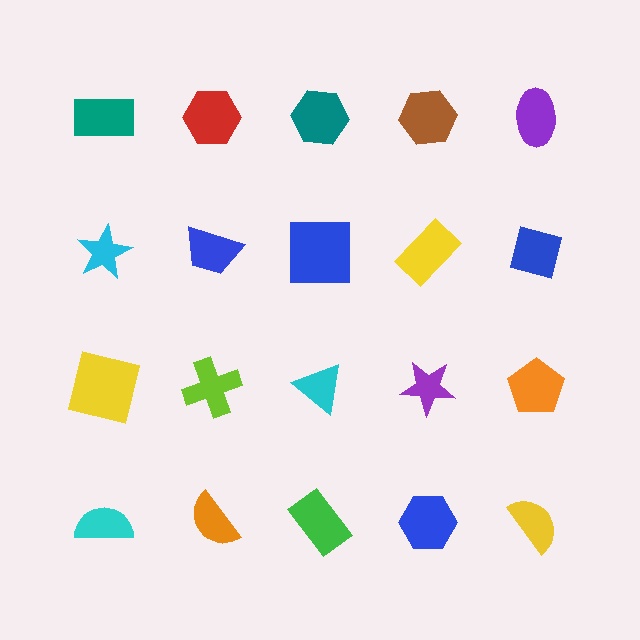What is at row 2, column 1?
A cyan star.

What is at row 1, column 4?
A brown hexagon.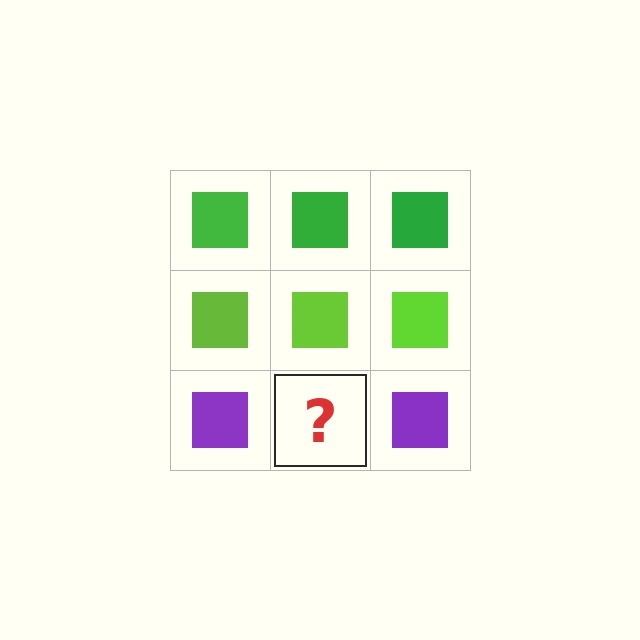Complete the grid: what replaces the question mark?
The question mark should be replaced with a purple square.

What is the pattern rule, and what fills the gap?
The rule is that each row has a consistent color. The gap should be filled with a purple square.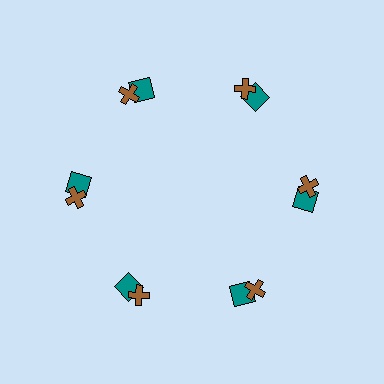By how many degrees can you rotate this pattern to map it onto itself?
The pattern maps onto itself every 60 degrees of rotation.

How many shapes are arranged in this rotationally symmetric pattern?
There are 12 shapes, arranged in 6 groups of 2.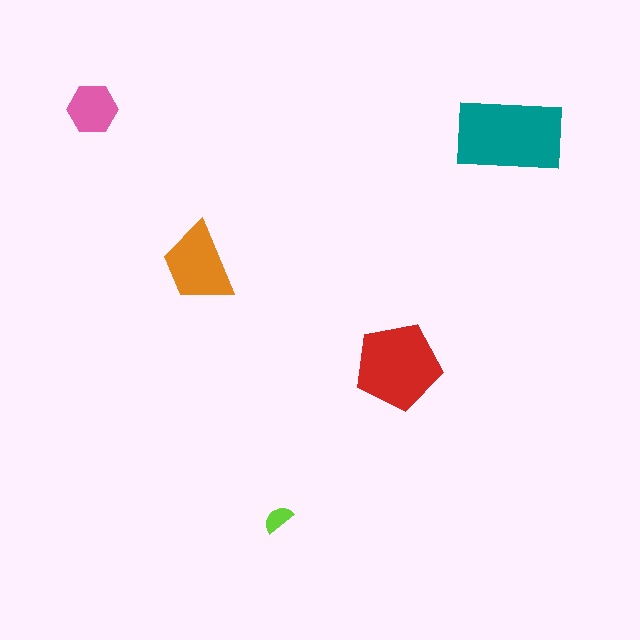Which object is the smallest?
The lime semicircle.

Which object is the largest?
The teal rectangle.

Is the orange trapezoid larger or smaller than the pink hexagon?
Larger.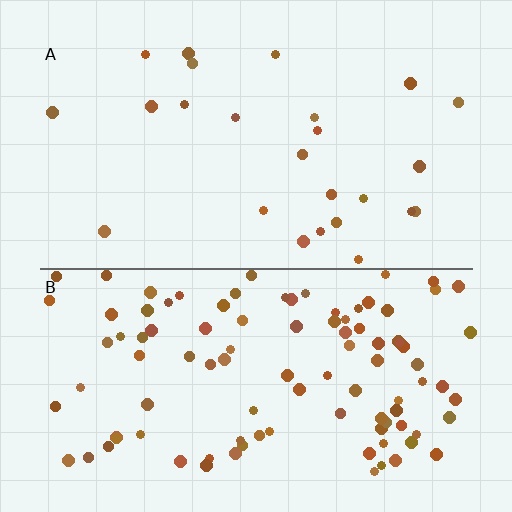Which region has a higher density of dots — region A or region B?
B (the bottom).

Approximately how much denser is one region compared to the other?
Approximately 4.1× — region B over region A.